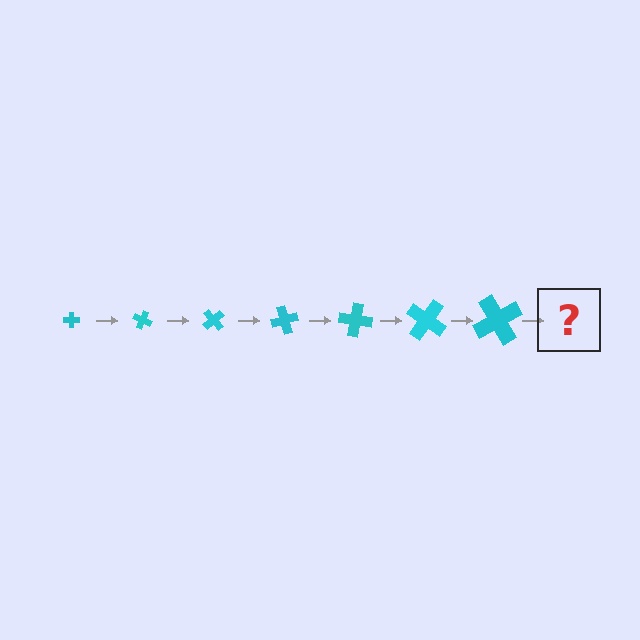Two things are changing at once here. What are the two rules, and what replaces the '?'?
The two rules are that the cross grows larger each step and it rotates 25 degrees each step. The '?' should be a cross, larger than the previous one and rotated 175 degrees from the start.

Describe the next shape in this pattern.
It should be a cross, larger than the previous one and rotated 175 degrees from the start.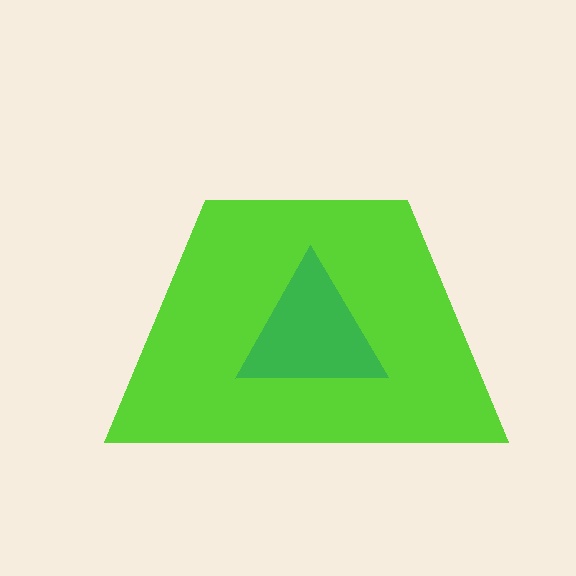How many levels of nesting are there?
2.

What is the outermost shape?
The lime trapezoid.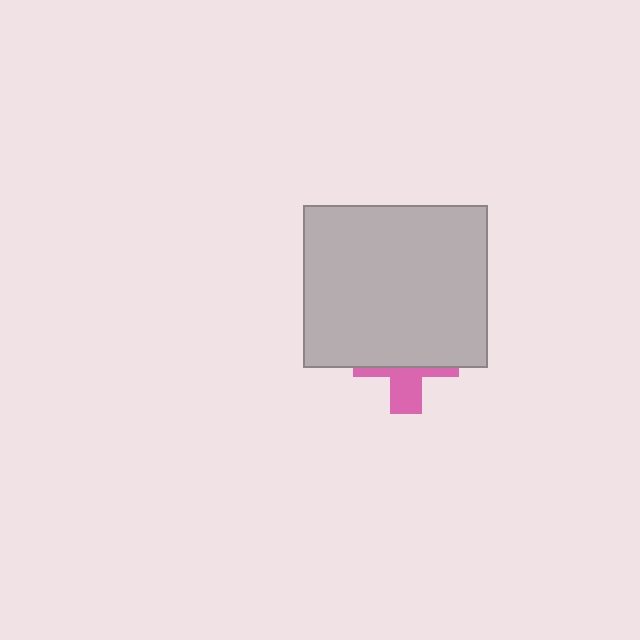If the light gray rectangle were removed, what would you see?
You would see the complete pink cross.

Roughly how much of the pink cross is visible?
A small part of it is visible (roughly 37%).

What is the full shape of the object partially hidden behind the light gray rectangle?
The partially hidden object is a pink cross.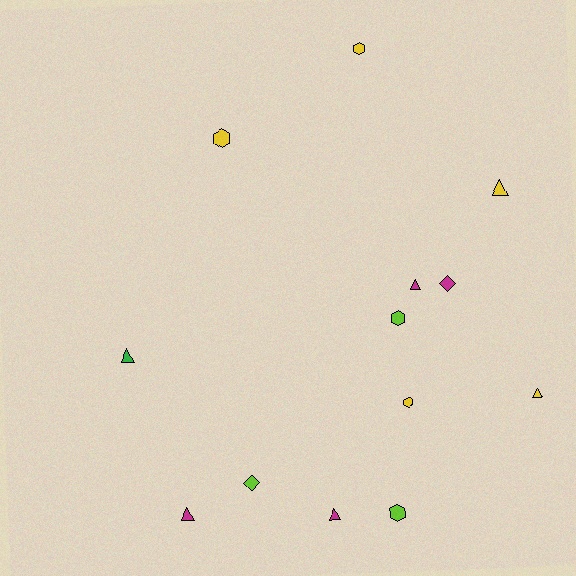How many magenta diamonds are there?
There is 1 magenta diamond.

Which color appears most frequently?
Yellow, with 5 objects.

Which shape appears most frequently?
Triangle, with 6 objects.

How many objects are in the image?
There are 13 objects.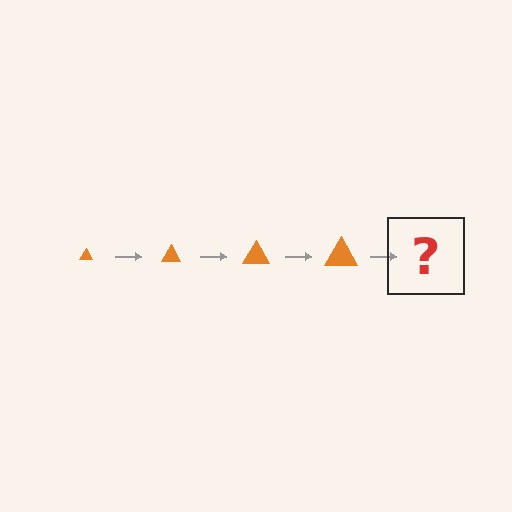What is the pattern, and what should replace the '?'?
The pattern is that the triangle gets progressively larger each step. The '?' should be an orange triangle, larger than the previous one.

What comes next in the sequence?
The next element should be an orange triangle, larger than the previous one.